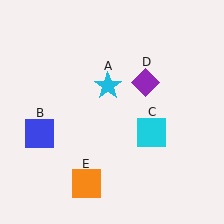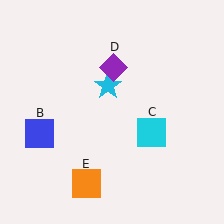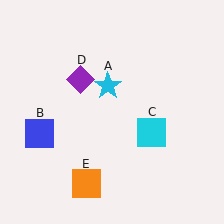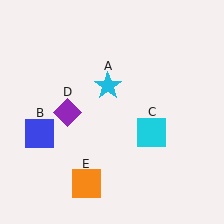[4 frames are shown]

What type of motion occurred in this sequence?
The purple diamond (object D) rotated counterclockwise around the center of the scene.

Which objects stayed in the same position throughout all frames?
Cyan star (object A) and blue square (object B) and cyan square (object C) and orange square (object E) remained stationary.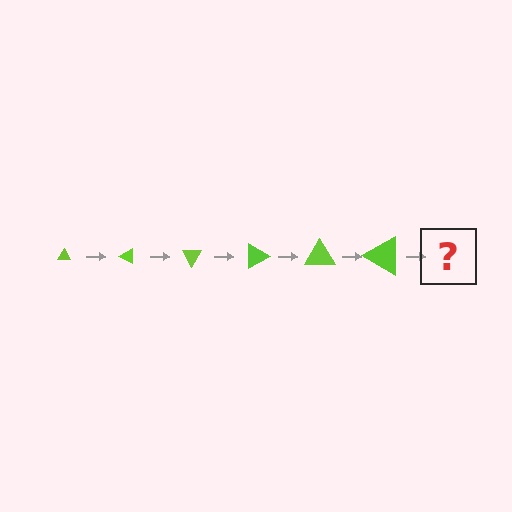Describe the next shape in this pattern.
It should be a triangle, larger than the previous one and rotated 180 degrees from the start.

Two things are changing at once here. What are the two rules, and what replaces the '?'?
The two rules are that the triangle grows larger each step and it rotates 30 degrees each step. The '?' should be a triangle, larger than the previous one and rotated 180 degrees from the start.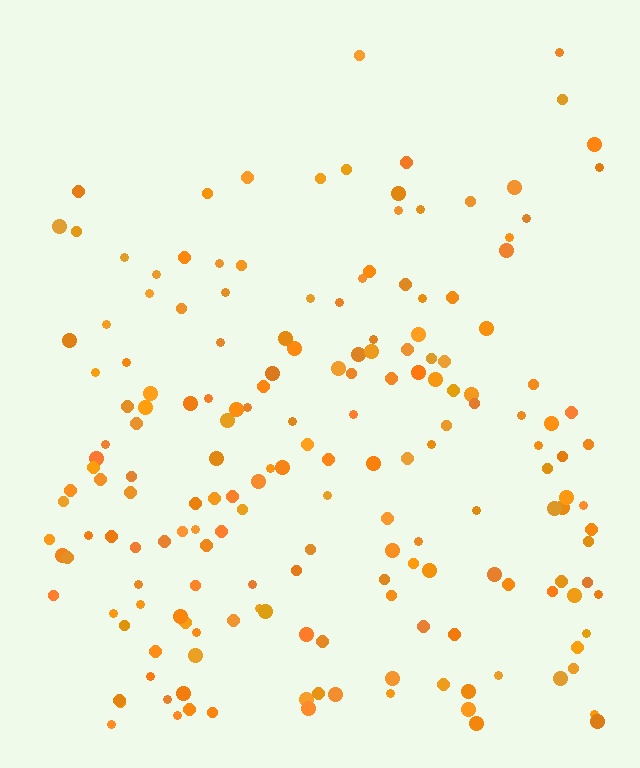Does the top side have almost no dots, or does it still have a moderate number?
Still a moderate number, just noticeably fewer than the bottom.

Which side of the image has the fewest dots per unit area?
The top.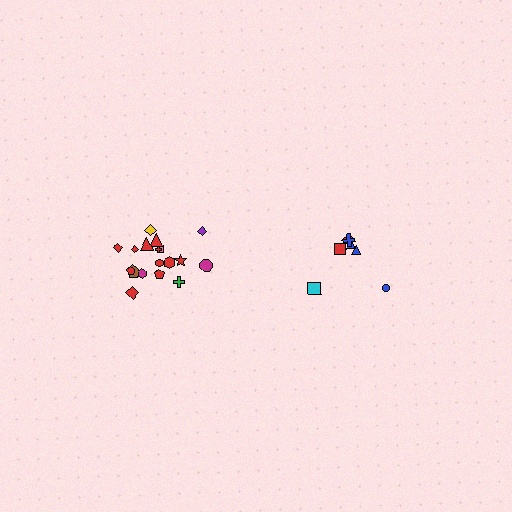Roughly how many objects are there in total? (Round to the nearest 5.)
Roughly 25 objects in total.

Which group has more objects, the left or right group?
The left group.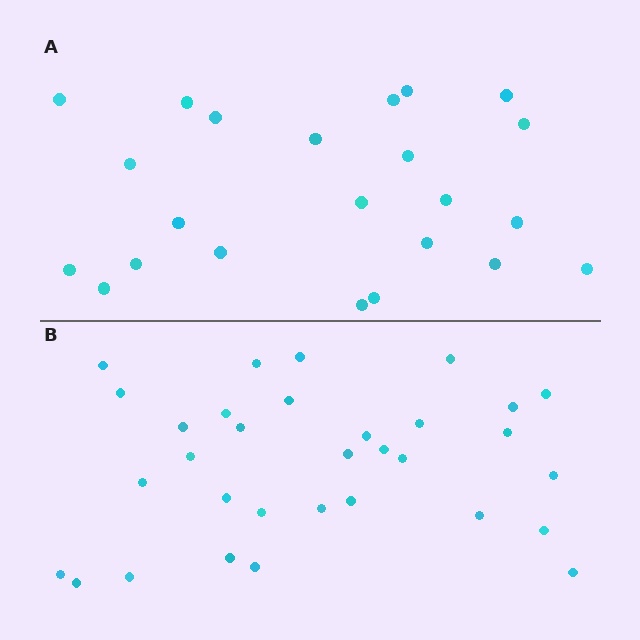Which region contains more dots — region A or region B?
Region B (the bottom region) has more dots.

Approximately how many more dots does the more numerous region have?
Region B has roughly 8 or so more dots than region A.